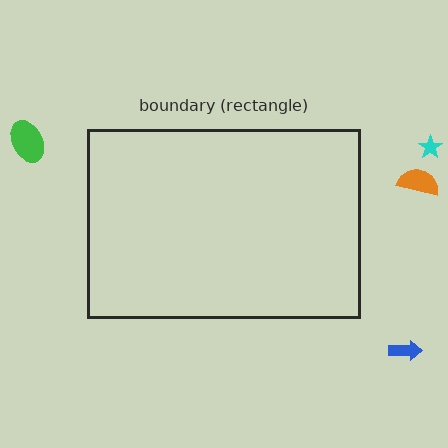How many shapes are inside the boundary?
0 inside, 4 outside.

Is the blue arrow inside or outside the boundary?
Outside.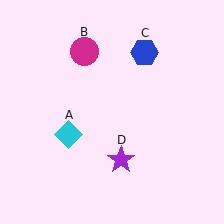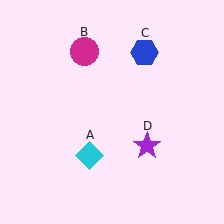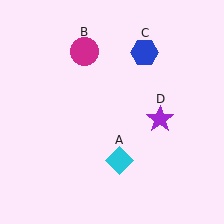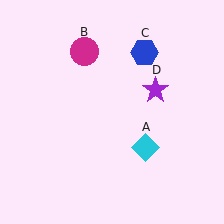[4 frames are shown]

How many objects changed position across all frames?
2 objects changed position: cyan diamond (object A), purple star (object D).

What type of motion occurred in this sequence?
The cyan diamond (object A), purple star (object D) rotated counterclockwise around the center of the scene.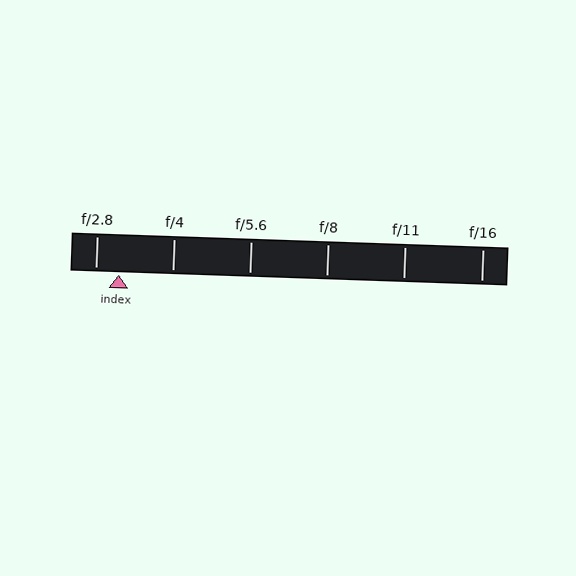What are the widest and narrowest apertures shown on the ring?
The widest aperture shown is f/2.8 and the narrowest is f/16.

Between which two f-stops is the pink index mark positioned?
The index mark is between f/2.8 and f/4.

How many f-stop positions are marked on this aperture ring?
There are 6 f-stop positions marked.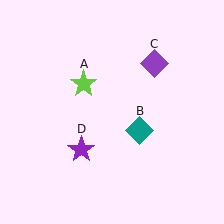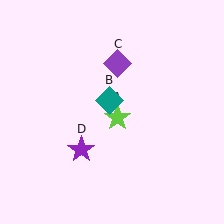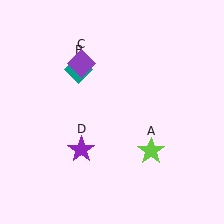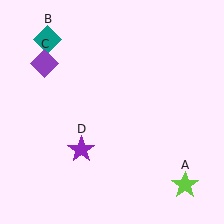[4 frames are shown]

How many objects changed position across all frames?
3 objects changed position: lime star (object A), teal diamond (object B), purple diamond (object C).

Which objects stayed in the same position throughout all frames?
Purple star (object D) remained stationary.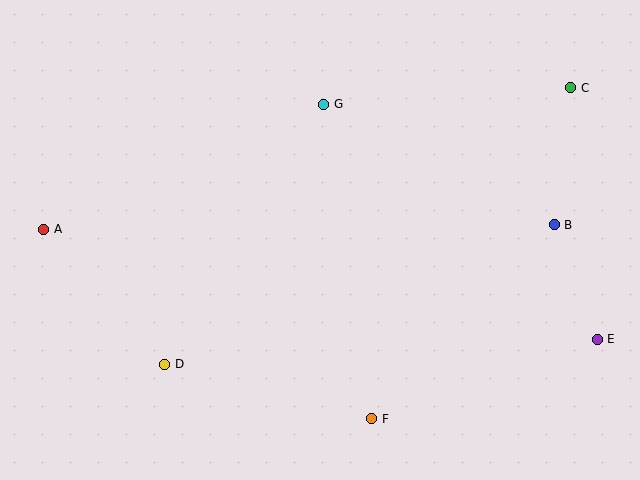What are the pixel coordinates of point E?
Point E is at (597, 339).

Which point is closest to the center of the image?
Point G at (324, 104) is closest to the center.